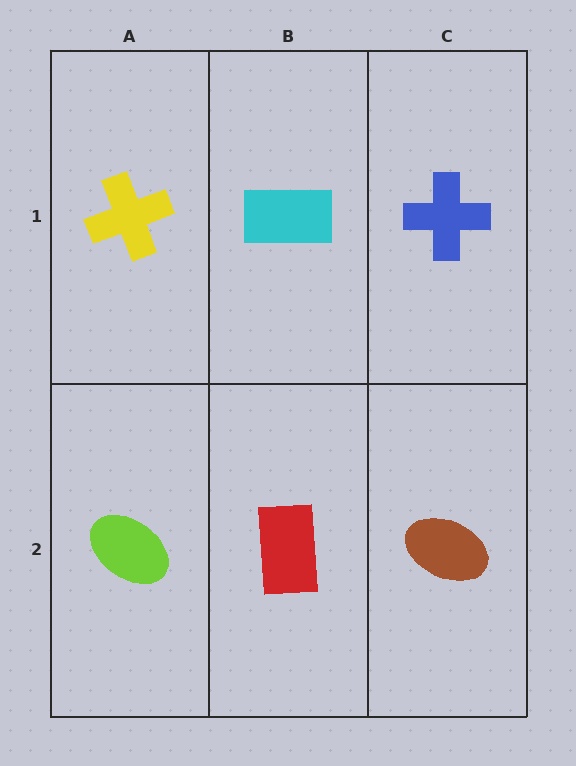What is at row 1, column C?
A blue cross.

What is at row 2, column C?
A brown ellipse.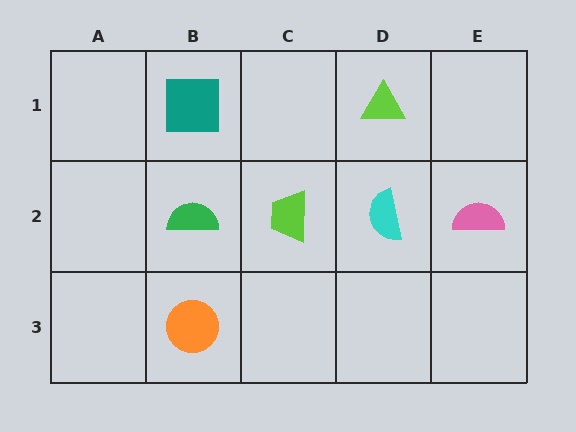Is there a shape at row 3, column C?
No, that cell is empty.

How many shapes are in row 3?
1 shape.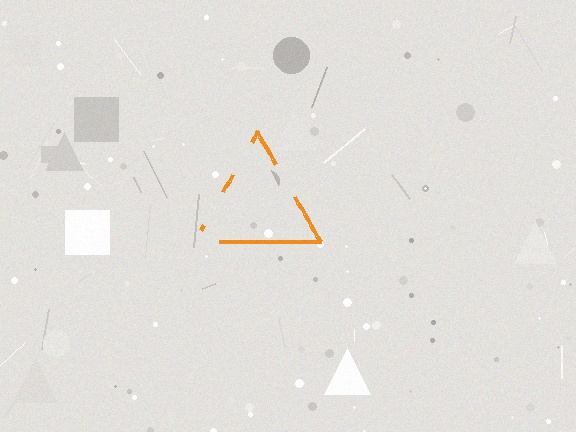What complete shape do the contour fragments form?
The contour fragments form a triangle.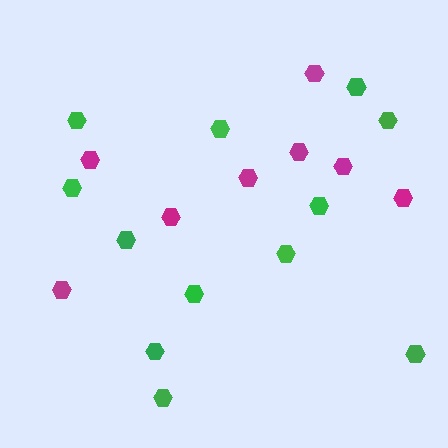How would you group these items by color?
There are 2 groups: one group of green hexagons (12) and one group of magenta hexagons (8).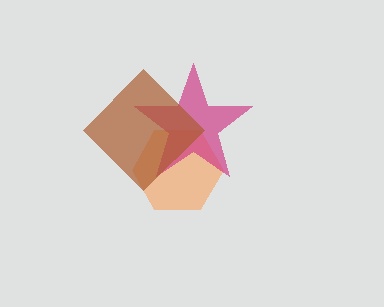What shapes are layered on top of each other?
The layered shapes are: an orange hexagon, a magenta star, a brown diamond.